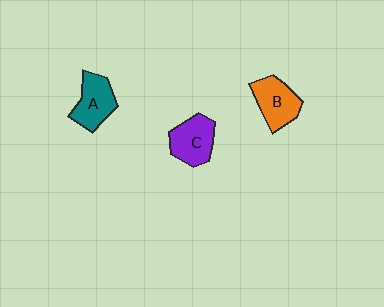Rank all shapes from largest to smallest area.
From largest to smallest: B (orange), C (purple), A (teal).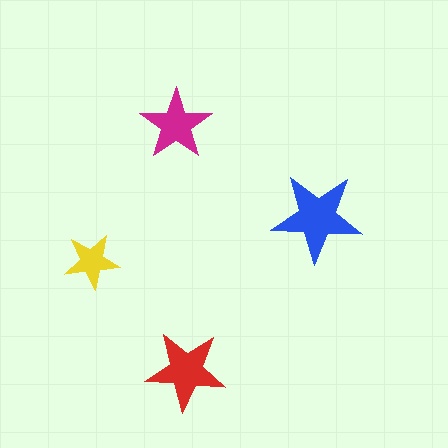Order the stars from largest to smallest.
the blue one, the red one, the magenta one, the yellow one.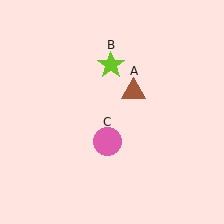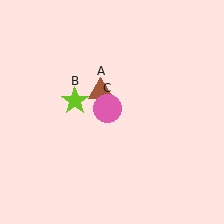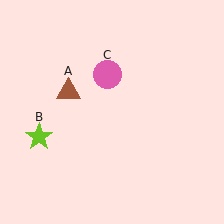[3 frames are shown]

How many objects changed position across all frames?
3 objects changed position: brown triangle (object A), lime star (object B), pink circle (object C).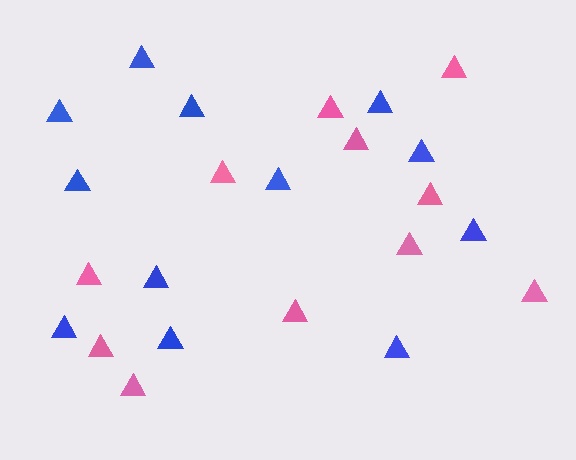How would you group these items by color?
There are 2 groups: one group of blue triangles (12) and one group of pink triangles (11).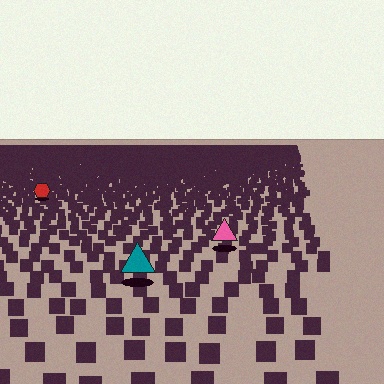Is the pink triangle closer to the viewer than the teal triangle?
No. The teal triangle is closer — you can tell from the texture gradient: the ground texture is coarser near it.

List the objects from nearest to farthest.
From nearest to farthest: the teal triangle, the pink triangle, the red hexagon.